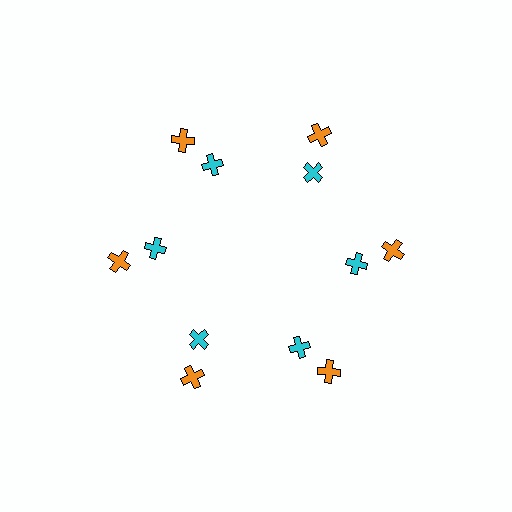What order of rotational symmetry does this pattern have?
This pattern has 6-fold rotational symmetry.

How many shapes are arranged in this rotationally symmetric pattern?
There are 12 shapes, arranged in 6 groups of 2.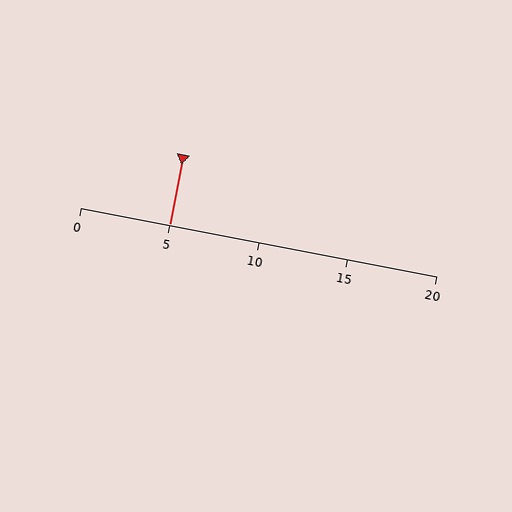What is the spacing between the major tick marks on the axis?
The major ticks are spaced 5 apart.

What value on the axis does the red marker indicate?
The marker indicates approximately 5.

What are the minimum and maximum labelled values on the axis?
The axis runs from 0 to 20.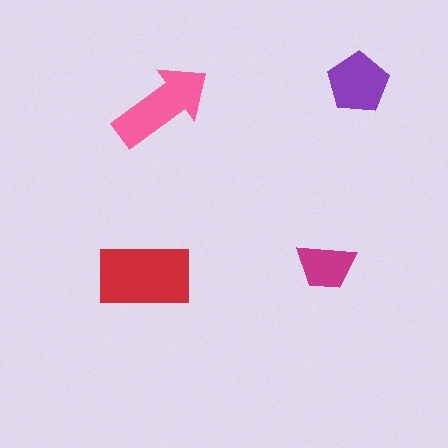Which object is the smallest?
The magenta trapezoid.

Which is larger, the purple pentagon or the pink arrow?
The pink arrow.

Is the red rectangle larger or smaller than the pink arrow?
Larger.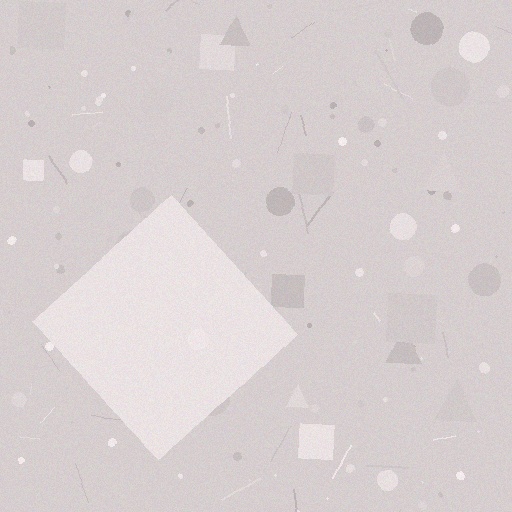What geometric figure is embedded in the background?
A diamond is embedded in the background.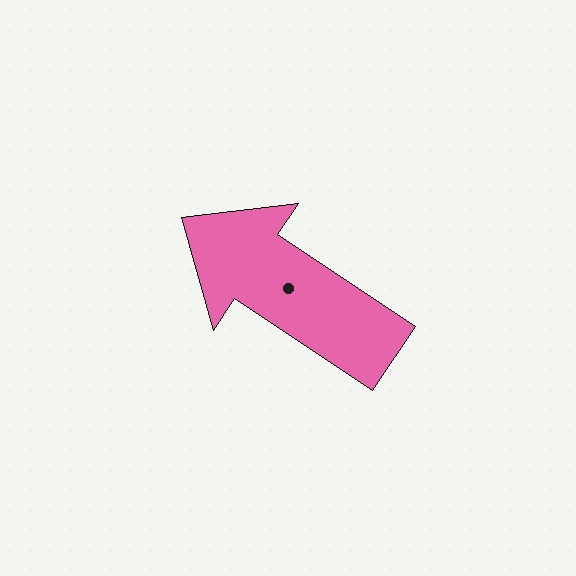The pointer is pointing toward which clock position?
Roughly 10 o'clock.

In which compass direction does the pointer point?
Northwest.